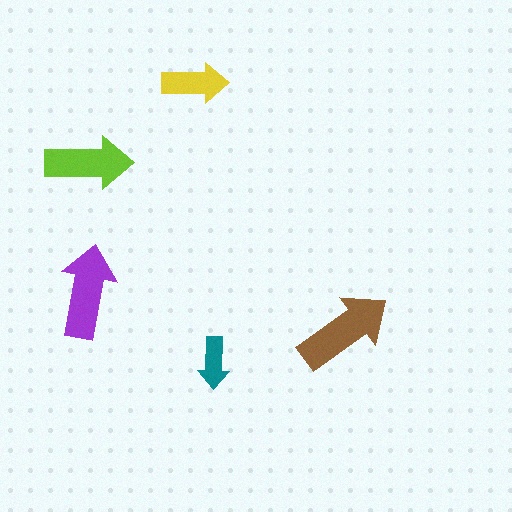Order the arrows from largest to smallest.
the brown one, the purple one, the lime one, the yellow one, the teal one.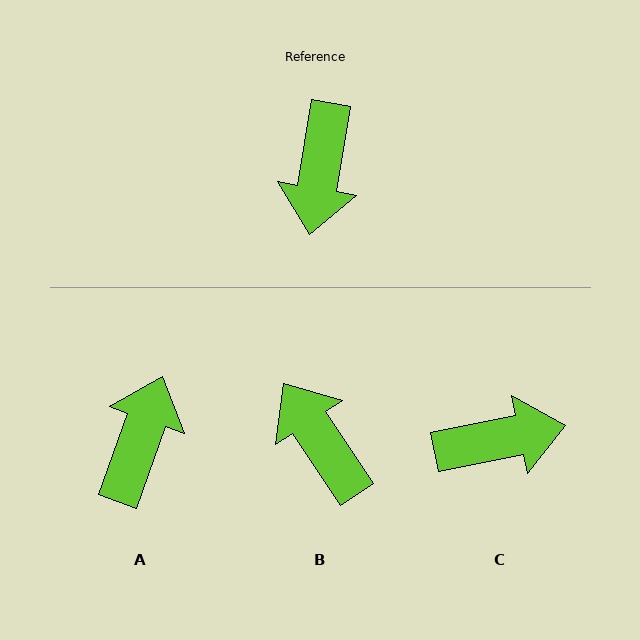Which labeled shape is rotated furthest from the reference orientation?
A, about 170 degrees away.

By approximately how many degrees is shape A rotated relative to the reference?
Approximately 170 degrees counter-clockwise.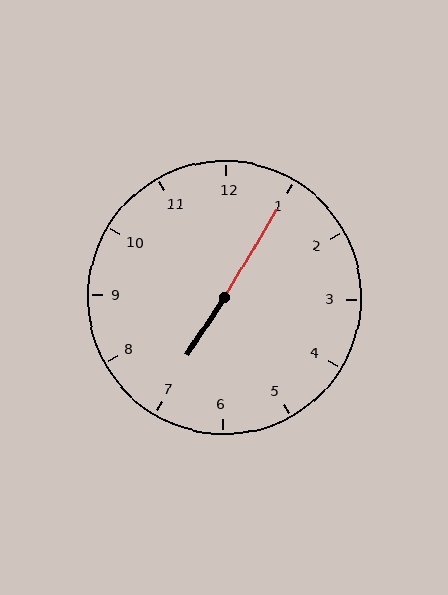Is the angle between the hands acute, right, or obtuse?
It is obtuse.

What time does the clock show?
7:05.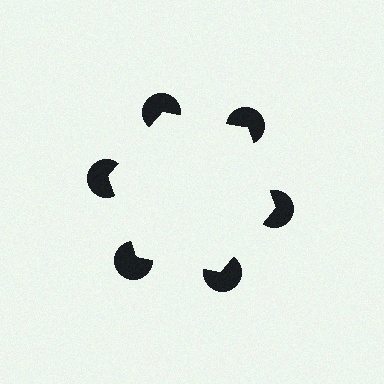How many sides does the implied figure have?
6 sides.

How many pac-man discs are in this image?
There are 6 — one at each vertex of the illusory hexagon.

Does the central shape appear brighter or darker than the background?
It typically appears slightly brighter than the background, even though no actual brightness change is drawn.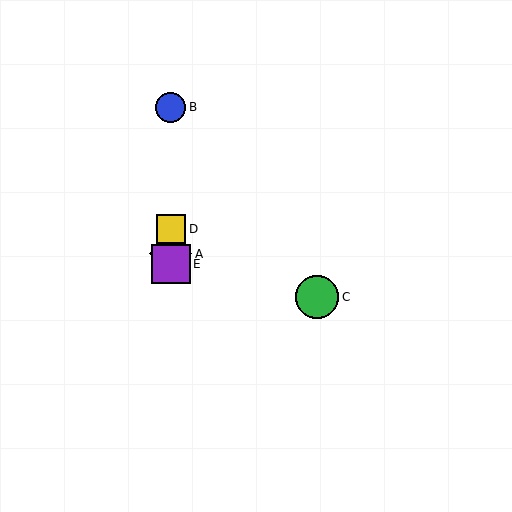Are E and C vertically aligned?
No, E is at x≈171 and C is at x≈317.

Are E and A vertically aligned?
Yes, both are at x≈171.